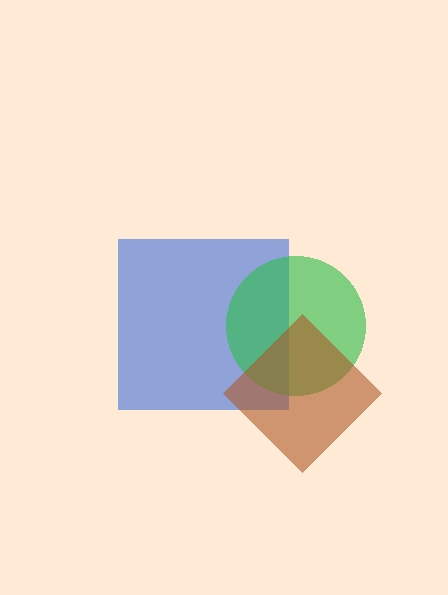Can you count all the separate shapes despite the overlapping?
Yes, there are 3 separate shapes.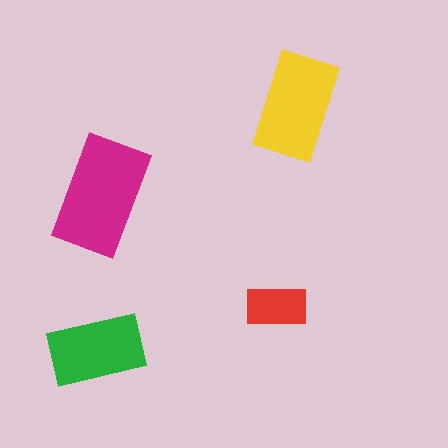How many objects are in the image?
There are 4 objects in the image.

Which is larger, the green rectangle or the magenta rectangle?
The magenta one.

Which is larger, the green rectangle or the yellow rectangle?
The yellow one.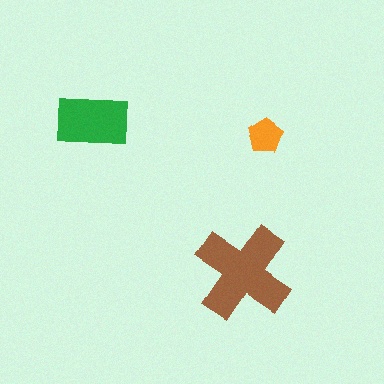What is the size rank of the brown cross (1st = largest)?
1st.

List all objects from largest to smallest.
The brown cross, the green rectangle, the orange pentagon.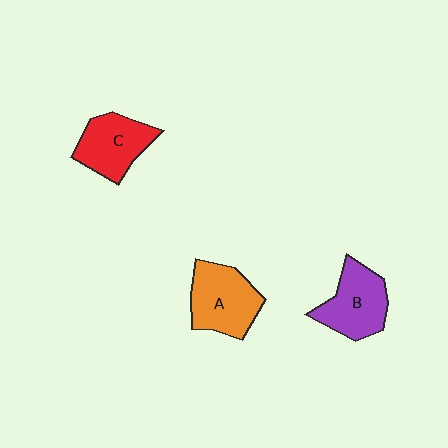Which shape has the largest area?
Shape A (orange).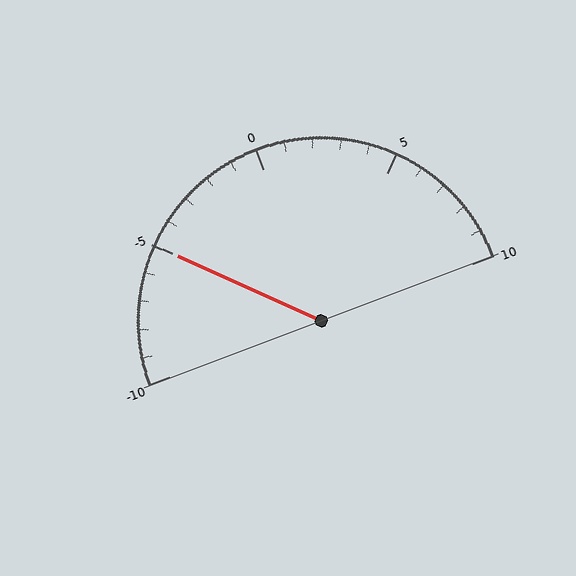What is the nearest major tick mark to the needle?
The nearest major tick mark is -5.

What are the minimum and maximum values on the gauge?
The gauge ranges from -10 to 10.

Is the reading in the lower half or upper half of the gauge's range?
The reading is in the lower half of the range (-10 to 10).